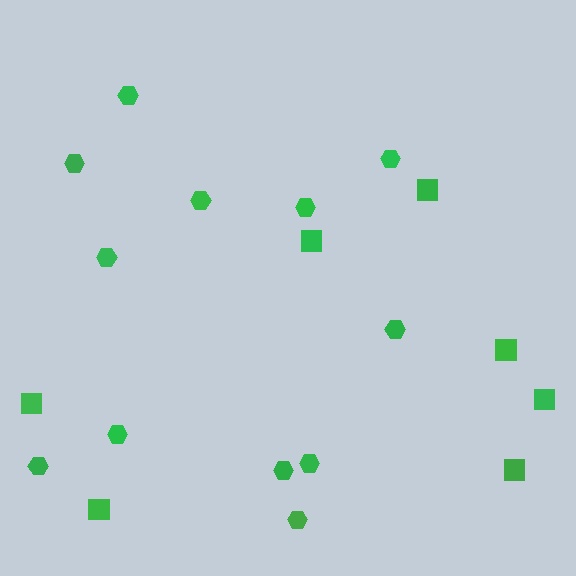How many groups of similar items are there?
There are 2 groups: one group of hexagons (12) and one group of squares (7).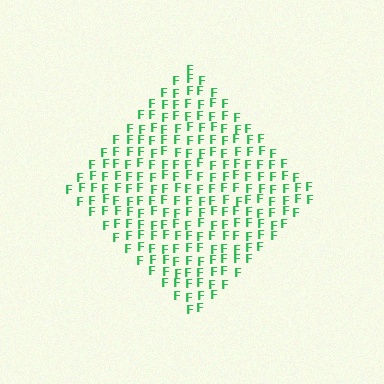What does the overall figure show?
The overall figure shows a diamond.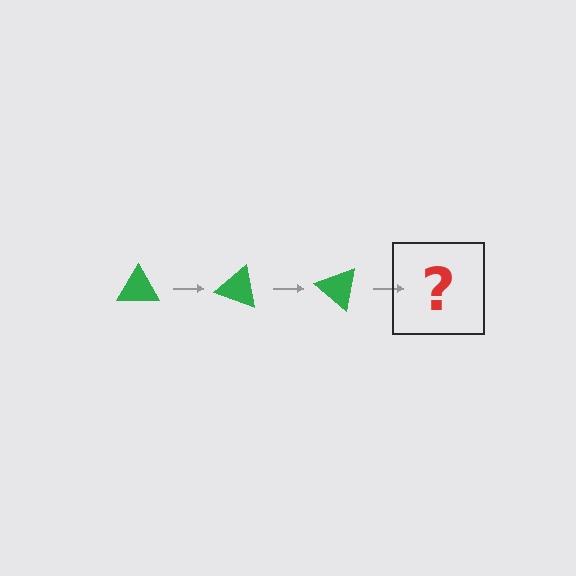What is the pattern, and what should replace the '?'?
The pattern is that the triangle rotates 20 degrees each step. The '?' should be a green triangle rotated 60 degrees.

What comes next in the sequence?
The next element should be a green triangle rotated 60 degrees.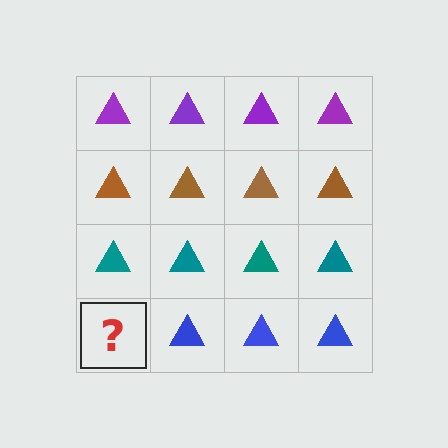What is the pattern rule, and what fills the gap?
The rule is that each row has a consistent color. The gap should be filled with a blue triangle.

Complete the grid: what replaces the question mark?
The question mark should be replaced with a blue triangle.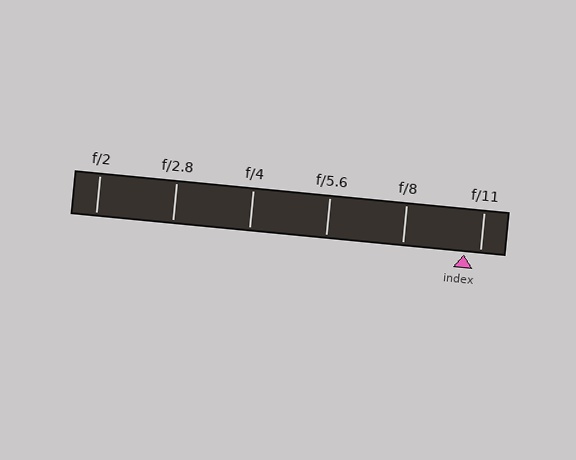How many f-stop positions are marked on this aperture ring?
There are 6 f-stop positions marked.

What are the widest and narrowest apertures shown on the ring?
The widest aperture shown is f/2 and the narrowest is f/11.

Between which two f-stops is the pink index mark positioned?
The index mark is between f/8 and f/11.